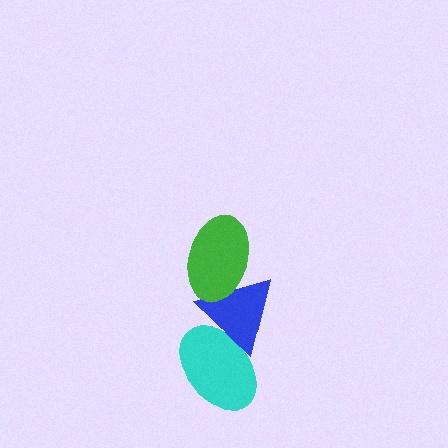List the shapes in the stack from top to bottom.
From top to bottom: the green ellipse, the blue triangle, the cyan ellipse.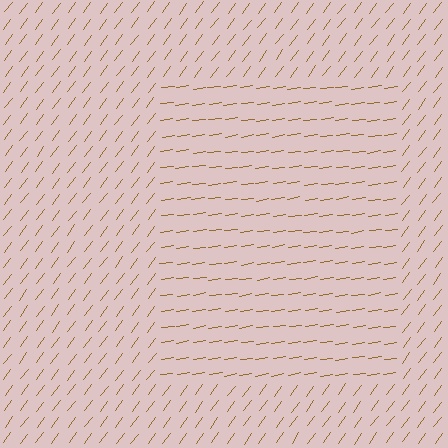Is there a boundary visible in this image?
Yes, there is a texture boundary formed by a change in line orientation.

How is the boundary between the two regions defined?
The boundary is defined purely by a change in line orientation (approximately 45 degrees difference). All lines are the same color and thickness.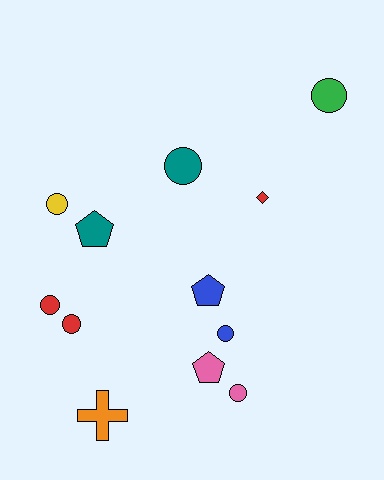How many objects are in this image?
There are 12 objects.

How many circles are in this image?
There are 7 circles.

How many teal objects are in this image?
There are 2 teal objects.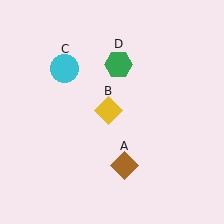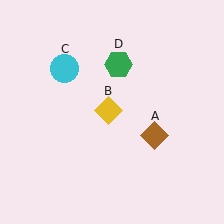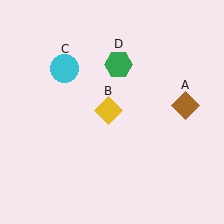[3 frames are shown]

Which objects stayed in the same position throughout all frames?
Yellow diamond (object B) and cyan circle (object C) and green hexagon (object D) remained stationary.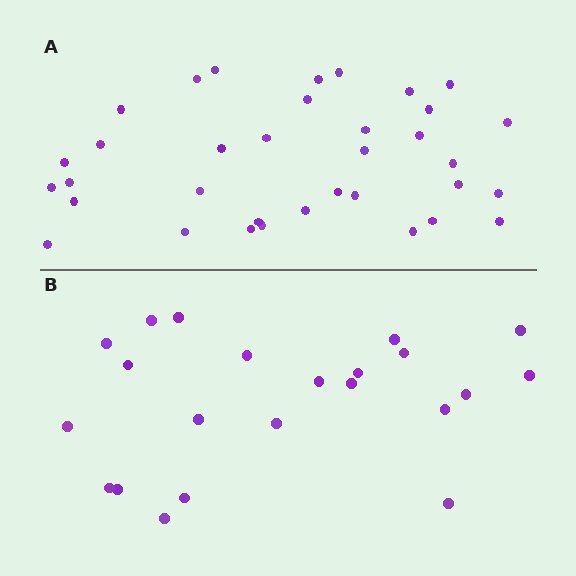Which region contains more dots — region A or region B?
Region A (the top region) has more dots.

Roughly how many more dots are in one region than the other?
Region A has approximately 15 more dots than region B.